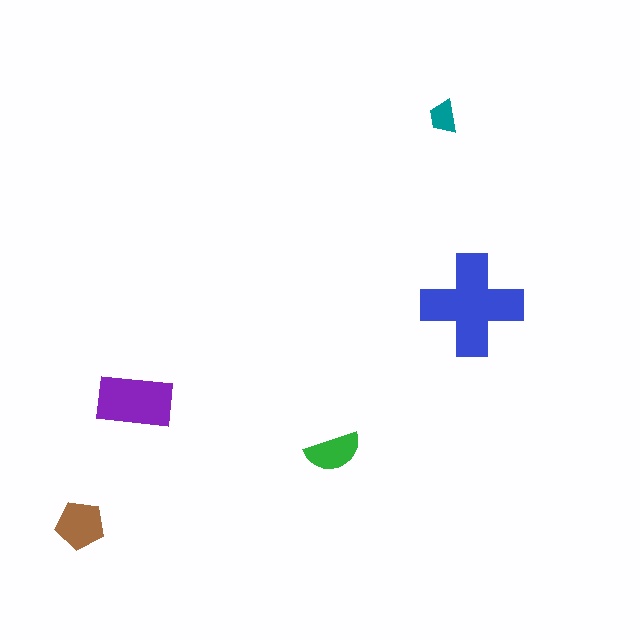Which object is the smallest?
The teal trapezoid.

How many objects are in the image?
There are 5 objects in the image.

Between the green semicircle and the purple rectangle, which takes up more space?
The purple rectangle.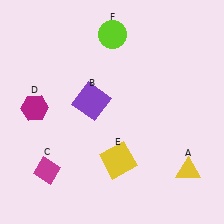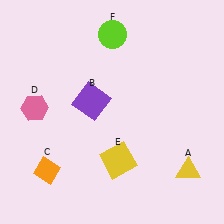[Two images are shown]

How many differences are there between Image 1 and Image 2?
There are 2 differences between the two images.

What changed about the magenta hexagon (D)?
In Image 1, D is magenta. In Image 2, it changed to pink.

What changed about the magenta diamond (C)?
In Image 1, C is magenta. In Image 2, it changed to orange.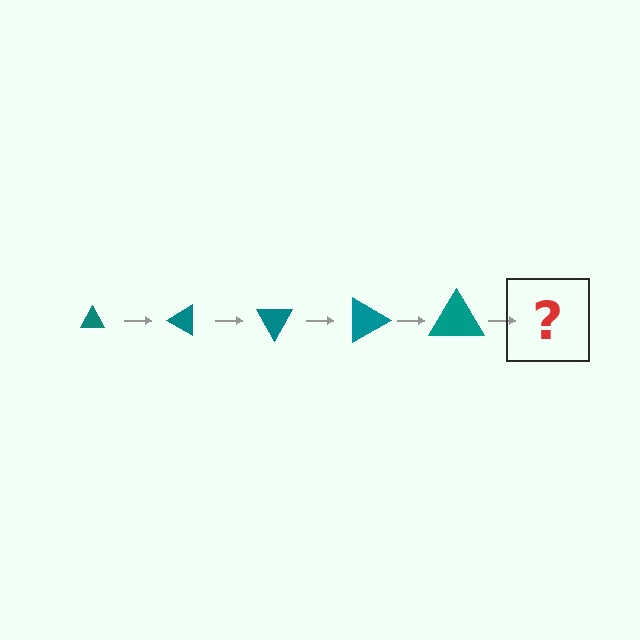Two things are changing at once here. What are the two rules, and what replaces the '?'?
The two rules are that the triangle grows larger each step and it rotates 30 degrees each step. The '?' should be a triangle, larger than the previous one and rotated 150 degrees from the start.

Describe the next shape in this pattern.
It should be a triangle, larger than the previous one and rotated 150 degrees from the start.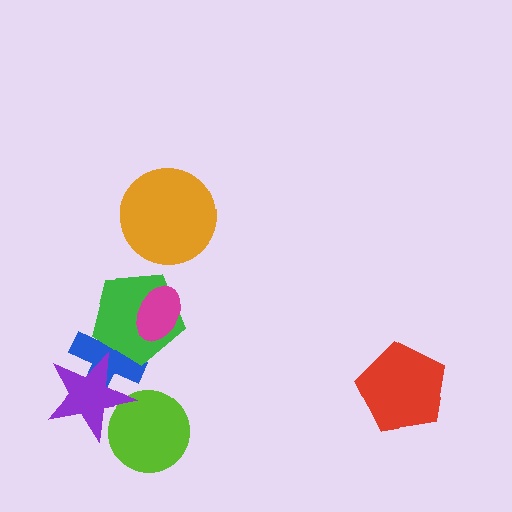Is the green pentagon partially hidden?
Yes, it is partially covered by another shape.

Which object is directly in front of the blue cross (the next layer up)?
The green pentagon is directly in front of the blue cross.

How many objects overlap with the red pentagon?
0 objects overlap with the red pentagon.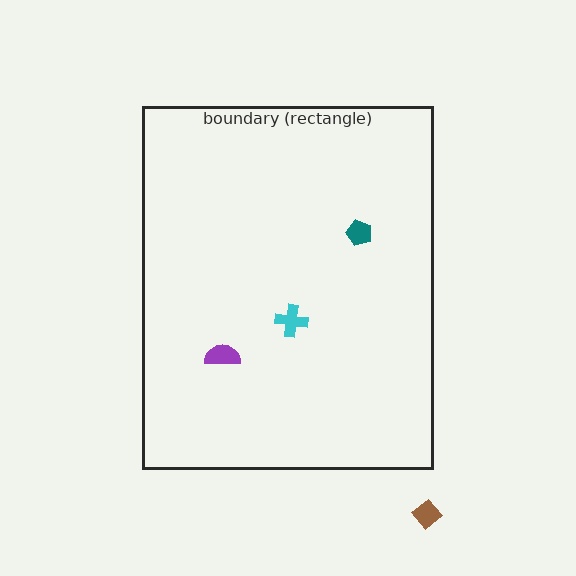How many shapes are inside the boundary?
3 inside, 1 outside.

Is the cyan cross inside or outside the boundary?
Inside.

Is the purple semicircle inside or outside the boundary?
Inside.